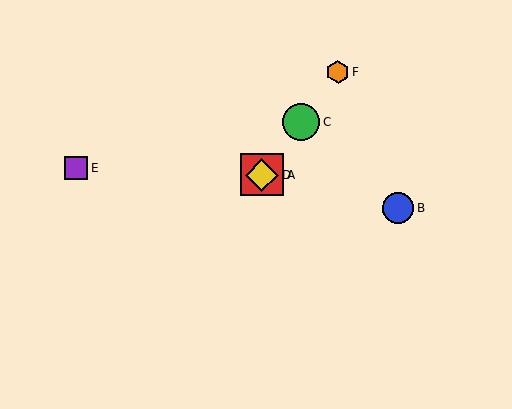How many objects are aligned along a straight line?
4 objects (A, C, D, F) are aligned along a straight line.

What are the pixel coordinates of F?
Object F is at (338, 72).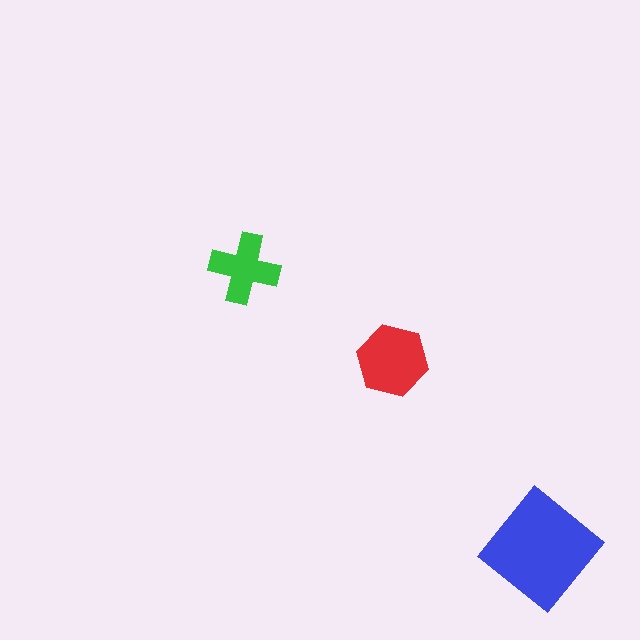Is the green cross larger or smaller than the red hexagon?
Smaller.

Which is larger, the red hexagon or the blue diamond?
The blue diamond.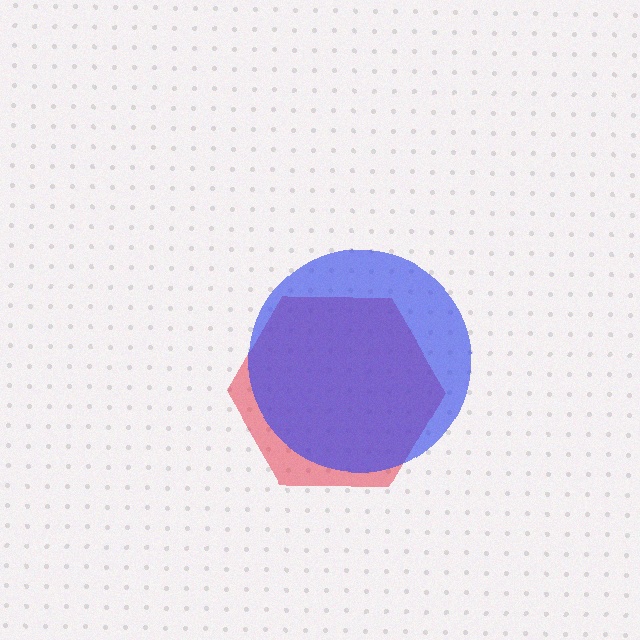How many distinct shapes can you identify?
There are 2 distinct shapes: a red hexagon, a blue circle.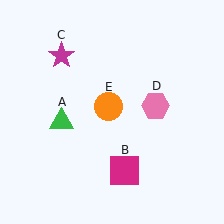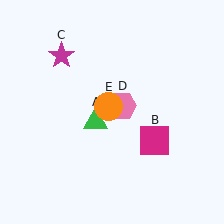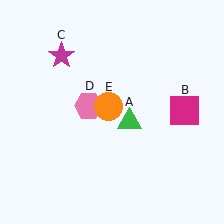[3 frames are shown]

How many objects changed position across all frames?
3 objects changed position: green triangle (object A), magenta square (object B), pink hexagon (object D).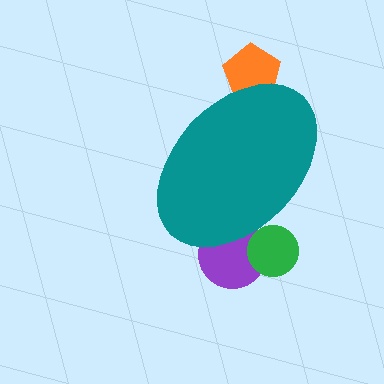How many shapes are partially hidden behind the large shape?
3 shapes are partially hidden.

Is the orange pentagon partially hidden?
Yes, the orange pentagon is partially hidden behind the teal ellipse.